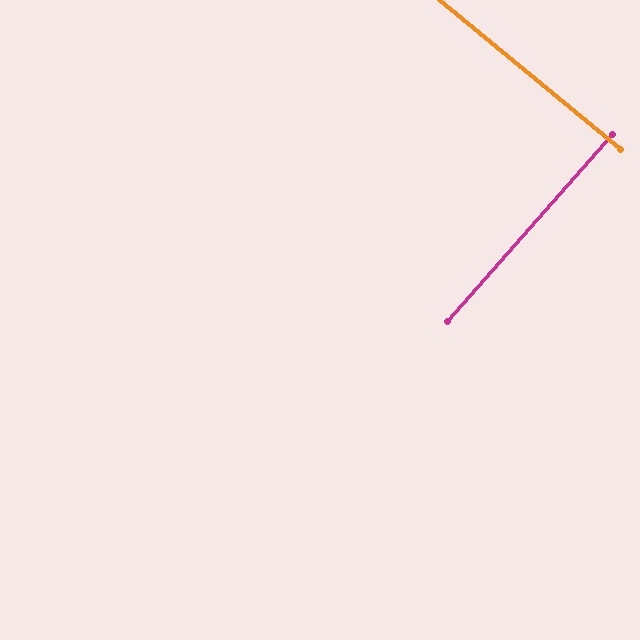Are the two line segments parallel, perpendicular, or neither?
Perpendicular — they meet at approximately 88°.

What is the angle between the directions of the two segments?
Approximately 88 degrees.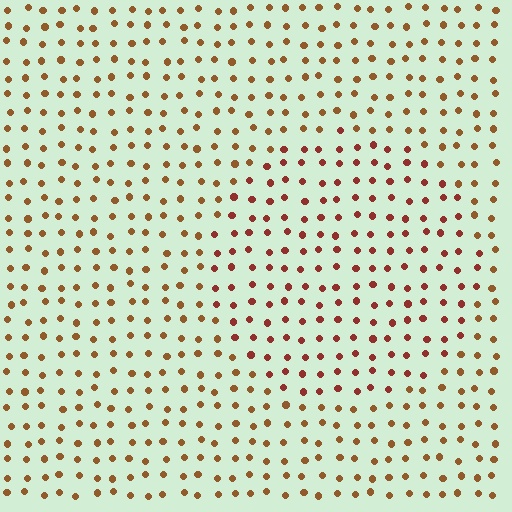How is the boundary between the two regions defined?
The boundary is defined purely by a slight shift in hue (about 25 degrees). Spacing, size, and orientation are identical on both sides.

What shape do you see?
I see a circle.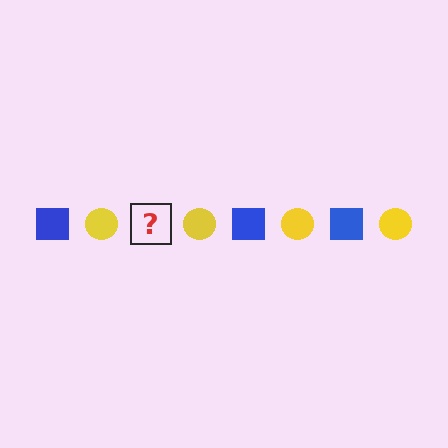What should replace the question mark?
The question mark should be replaced with a blue square.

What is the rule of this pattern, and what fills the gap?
The rule is that the pattern alternates between blue square and yellow circle. The gap should be filled with a blue square.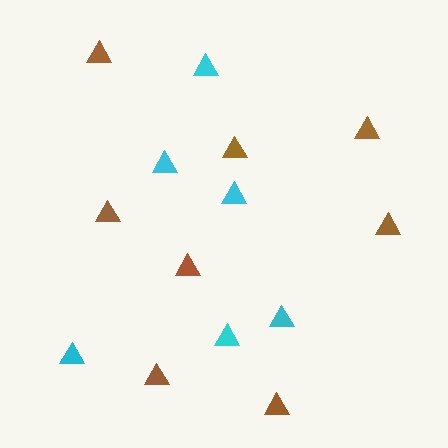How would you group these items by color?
There are 2 groups: one group of cyan triangles (6) and one group of brown triangles (8).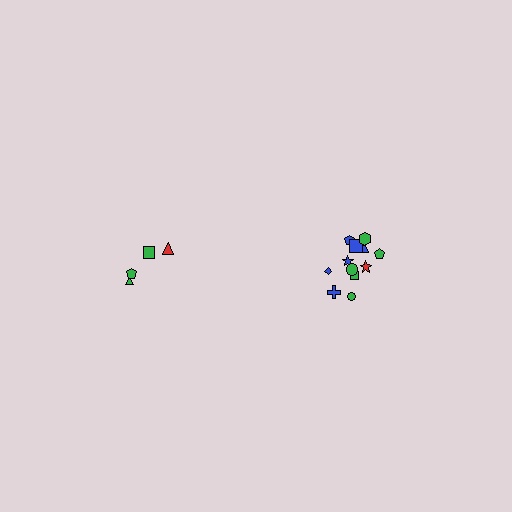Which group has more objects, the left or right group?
The right group.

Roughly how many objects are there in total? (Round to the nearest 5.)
Roughly 15 objects in total.